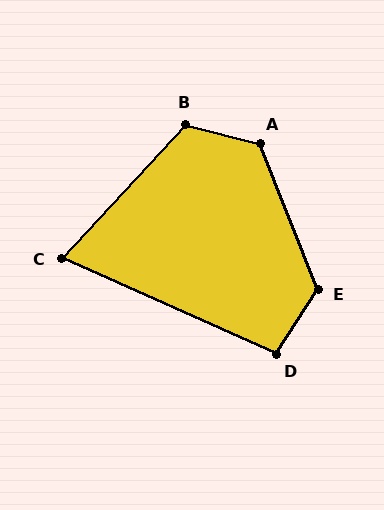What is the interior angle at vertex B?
Approximately 118 degrees (obtuse).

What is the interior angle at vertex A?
Approximately 126 degrees (obtuse).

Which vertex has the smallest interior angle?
C, at approximately 71 degrees.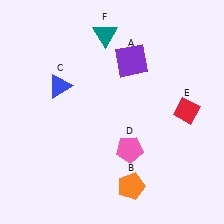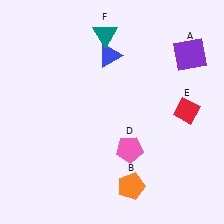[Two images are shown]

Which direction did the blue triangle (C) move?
The blue triangle (C) moved right.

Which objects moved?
The objects that moved are: the purple square (A), the blue triangle (C).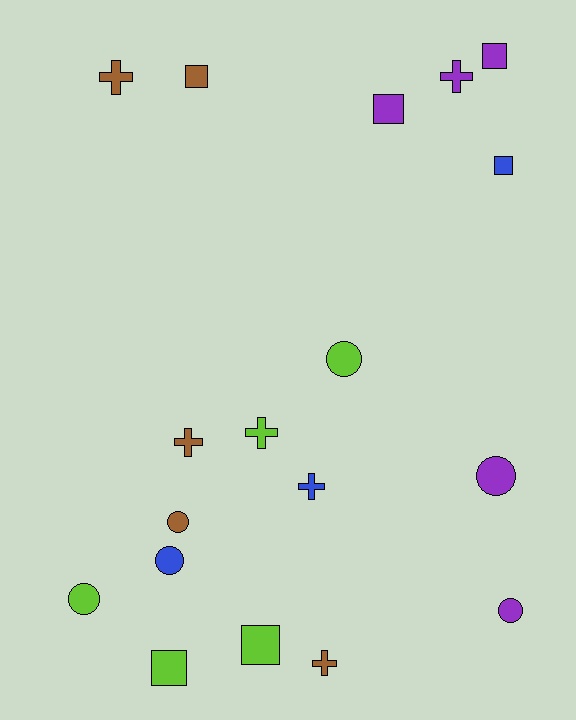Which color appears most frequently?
Brown, with 5 objects.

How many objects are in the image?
There are 18 objects.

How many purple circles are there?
There are 2 purple circles.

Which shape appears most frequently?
Circle, with 6 objects.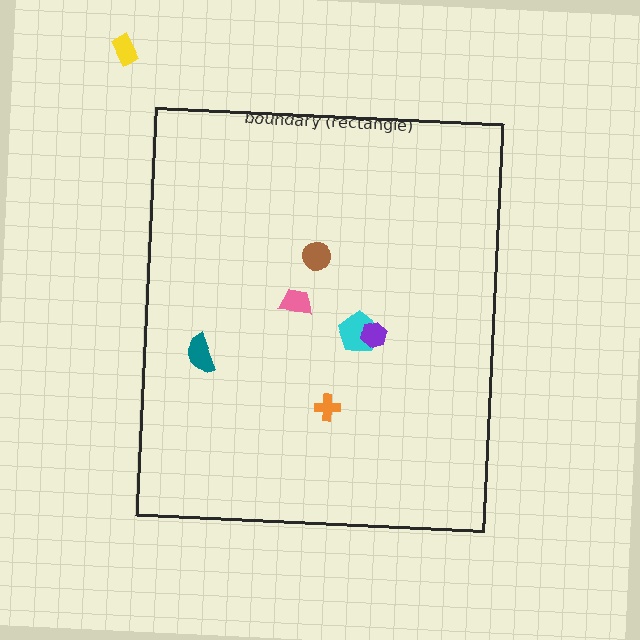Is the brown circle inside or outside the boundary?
Inside.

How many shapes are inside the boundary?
6 inside, 1 outside.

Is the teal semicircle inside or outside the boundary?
Inside.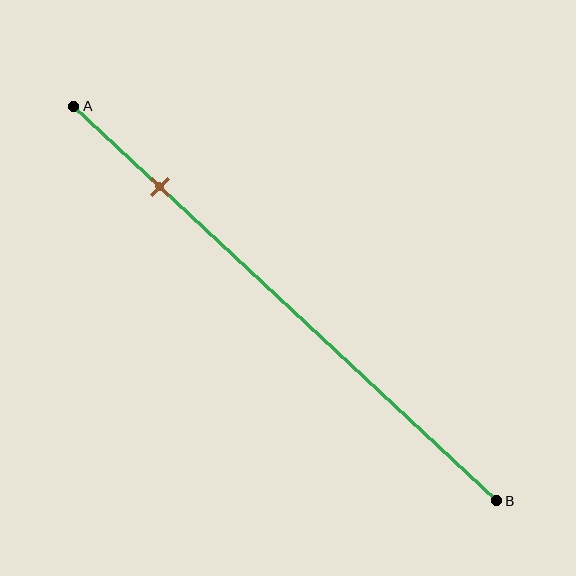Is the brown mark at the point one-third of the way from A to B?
No, the mark is at about 20% from A, not at the 33% one-third point.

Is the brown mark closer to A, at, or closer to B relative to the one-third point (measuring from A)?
The brown mark is closer to point A than the one-third point of segment AB.